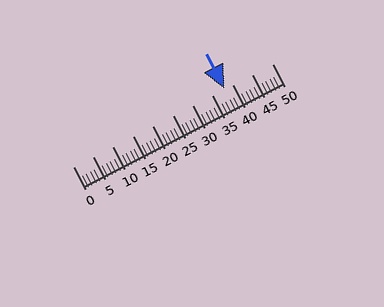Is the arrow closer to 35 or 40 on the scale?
The arrow is closer to 40.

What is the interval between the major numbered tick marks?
The major tick marks are spaced 5 units apart.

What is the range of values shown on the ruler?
The ruler shows values from 0 to 50.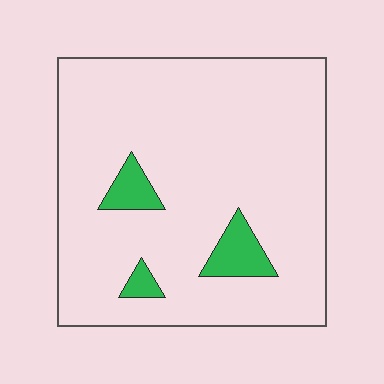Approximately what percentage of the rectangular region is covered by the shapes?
Approximately 10%.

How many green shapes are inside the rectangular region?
3.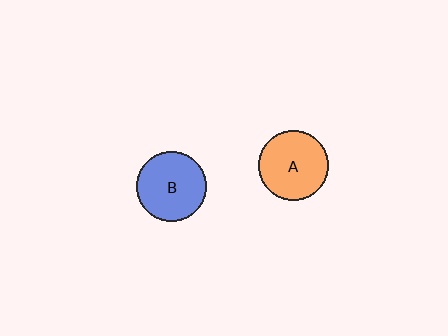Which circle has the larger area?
Circle B (blue).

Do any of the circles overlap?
No, none of the circles overlap.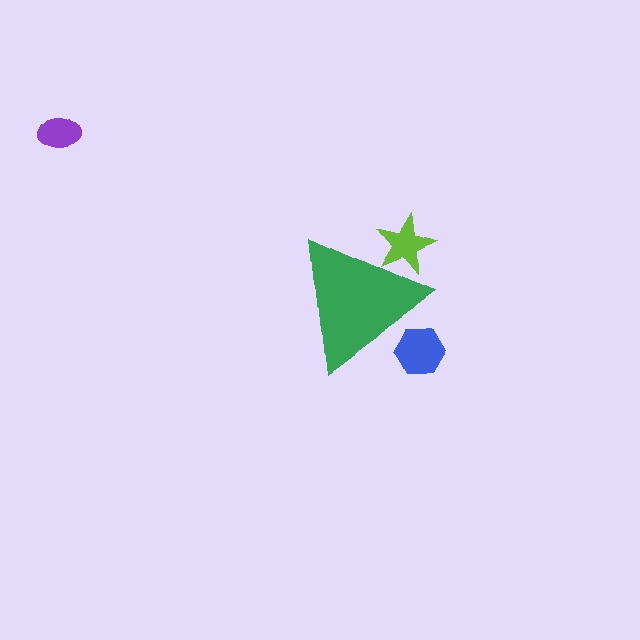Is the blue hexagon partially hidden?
Yes, the blue hexagon is partially hidden behind the green triangle.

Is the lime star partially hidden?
Yes, the lime star is partially hidden behind the green triangle.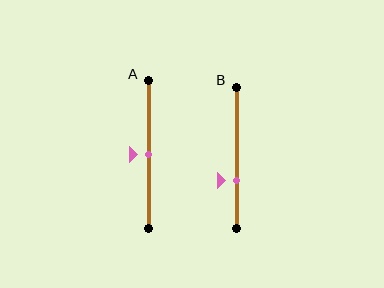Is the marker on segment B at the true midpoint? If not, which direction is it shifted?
No, the marker on segment B is shifted downward by about 16% of the segment length.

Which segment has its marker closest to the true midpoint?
Segment A has its marker closest to the true midpoint.